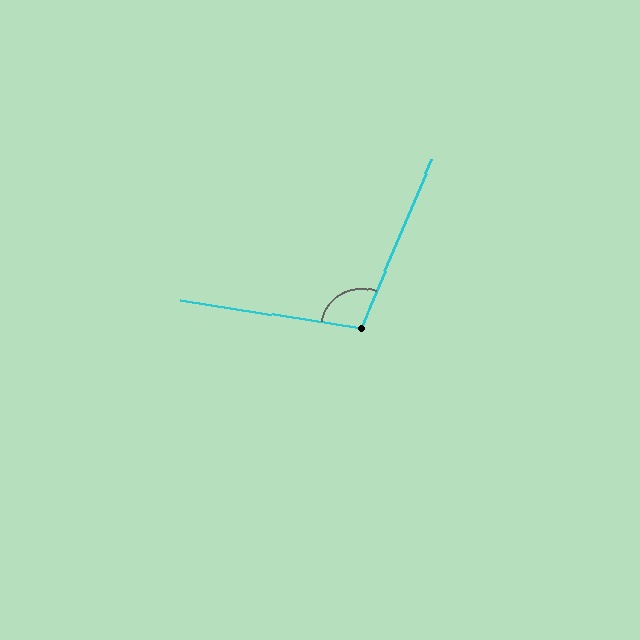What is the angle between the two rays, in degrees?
Approximately 104 degrees.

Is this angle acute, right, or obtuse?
It is obtuse.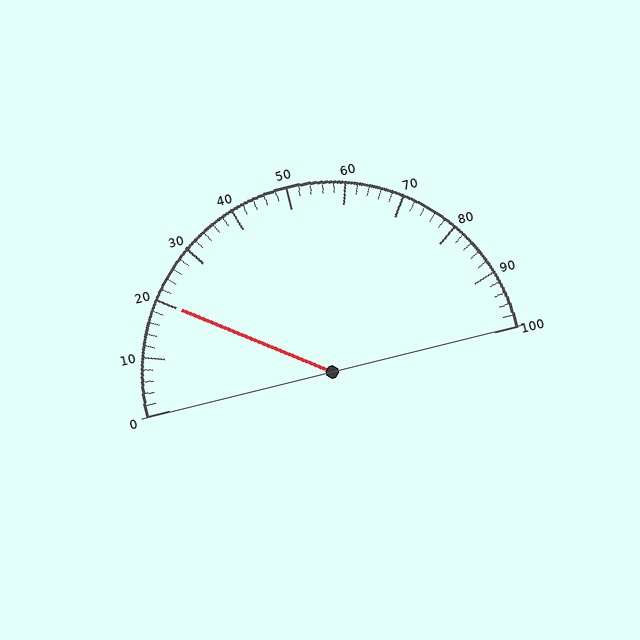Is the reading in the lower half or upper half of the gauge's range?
The reading is in the lower half of the range (0 to 100).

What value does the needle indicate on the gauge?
The needle indicates approximately 20.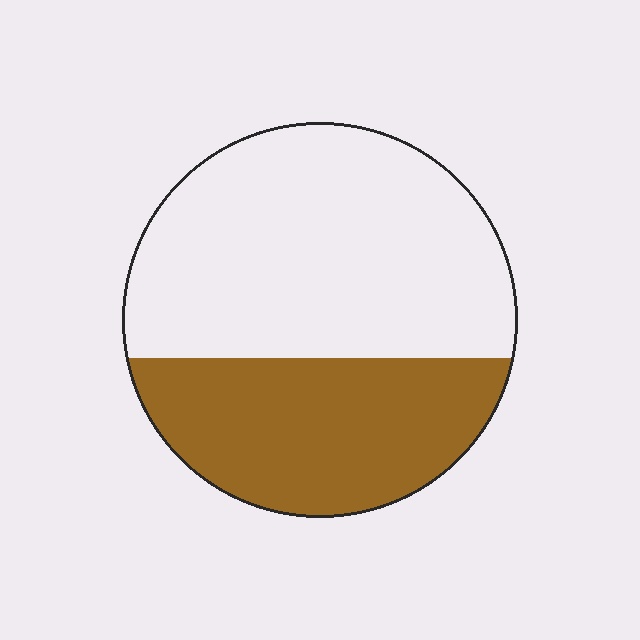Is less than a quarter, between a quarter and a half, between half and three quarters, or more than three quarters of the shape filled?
Between a quarter and a half.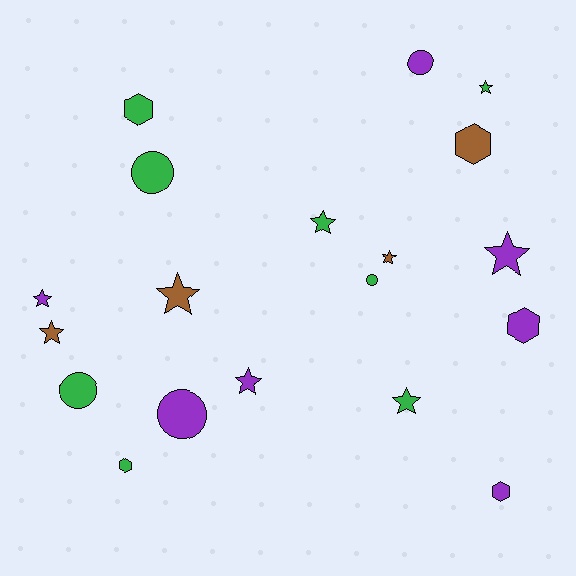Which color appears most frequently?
Green, with 8 objects.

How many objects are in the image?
There are 19 objects.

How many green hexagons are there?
There are 2 green hexagons.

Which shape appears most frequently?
Star, with 9 objects.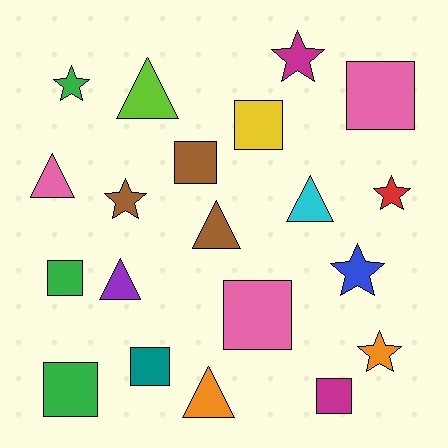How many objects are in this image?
There are 20 objects.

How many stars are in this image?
There are 6 stars.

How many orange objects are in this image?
There are 2 orange objects.